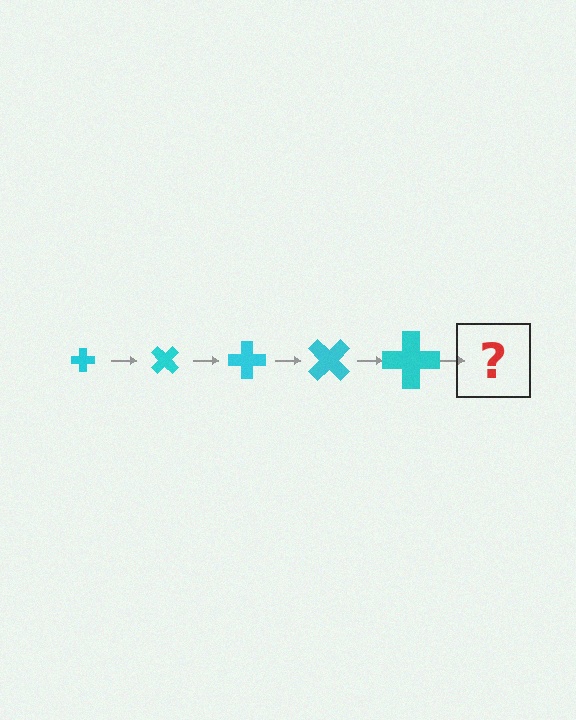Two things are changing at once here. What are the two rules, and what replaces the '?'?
The two rules are that the cross grows larger each step and it rotates 45 degrees each step. The '?' should be a cross, larger than the previous one and rotated 225 degrees from the start.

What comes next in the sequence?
The next element should be a cross, larger than the previous one and rotated 225 degrees from the start.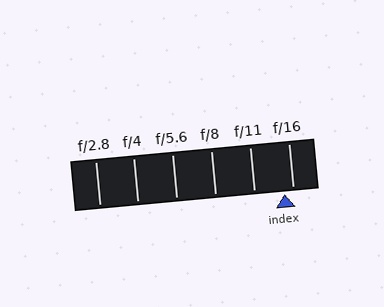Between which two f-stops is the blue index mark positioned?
The index mark is between f/11 and f/16.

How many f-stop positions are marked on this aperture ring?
There are 6 f-stop positions marked.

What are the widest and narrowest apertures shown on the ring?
The widest aperture shown is f/2.8 and the narrowest is f/16.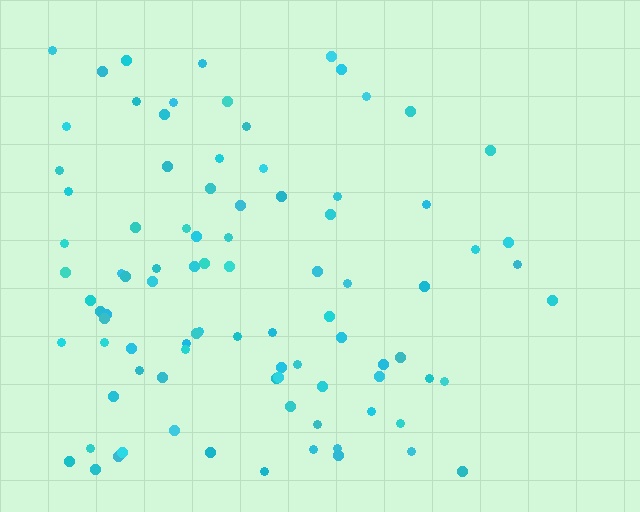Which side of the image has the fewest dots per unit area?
The right.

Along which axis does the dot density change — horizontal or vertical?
Horizontal.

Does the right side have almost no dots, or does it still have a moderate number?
Still a moderate number, just noticeably fewer than the left.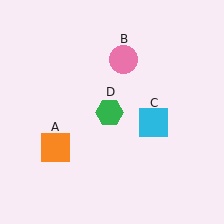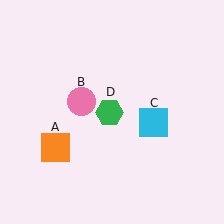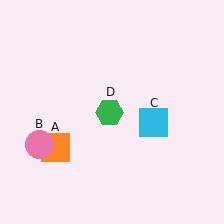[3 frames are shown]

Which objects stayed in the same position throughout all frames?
Orange square (object A) and cyan square (object C) and green hexagon (object D) remained stationary.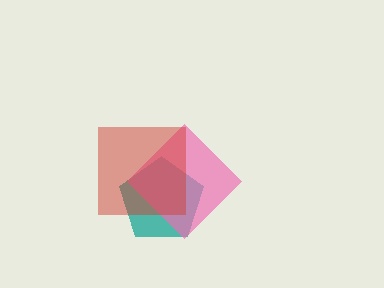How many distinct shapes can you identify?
There are 3 distinct shapes: a teal pentagon, a pink diamond, a red square.